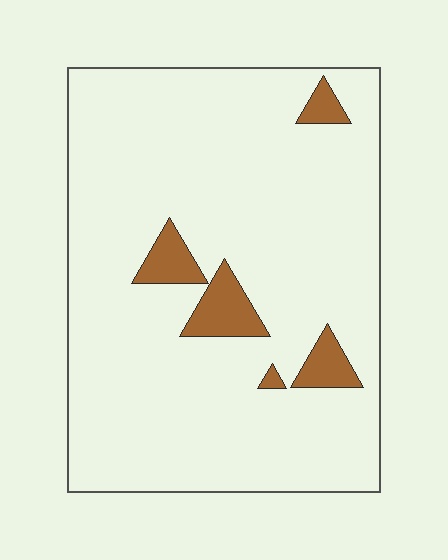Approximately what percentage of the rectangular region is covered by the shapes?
Approximately 10%.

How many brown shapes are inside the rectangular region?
5.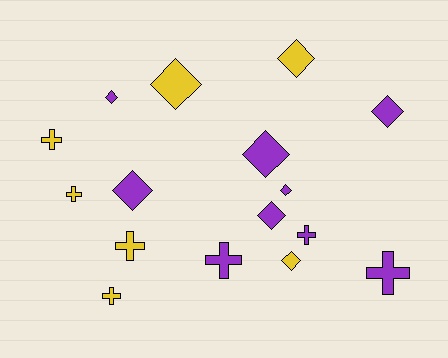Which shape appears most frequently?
Diamond, with 9 objects.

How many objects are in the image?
There are 16 objects.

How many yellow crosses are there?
There are 4 yellow crosses.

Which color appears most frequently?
Purple, with 9 objects.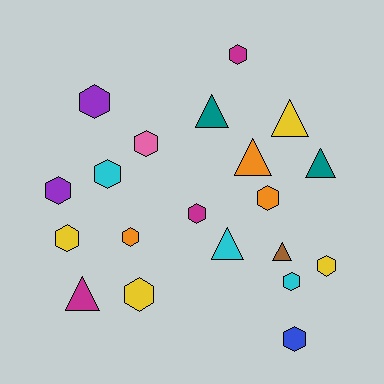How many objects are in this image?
There are 20 objects.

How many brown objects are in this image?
There is 1 brown object.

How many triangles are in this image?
There are 7 triangles.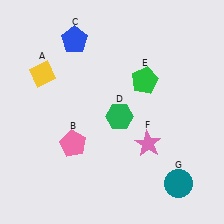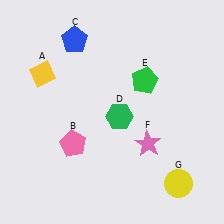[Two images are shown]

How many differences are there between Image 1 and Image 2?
There is 1 difference between the two images.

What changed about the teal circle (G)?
In Image 1, G is teal. In Image 2, it changed to yellow.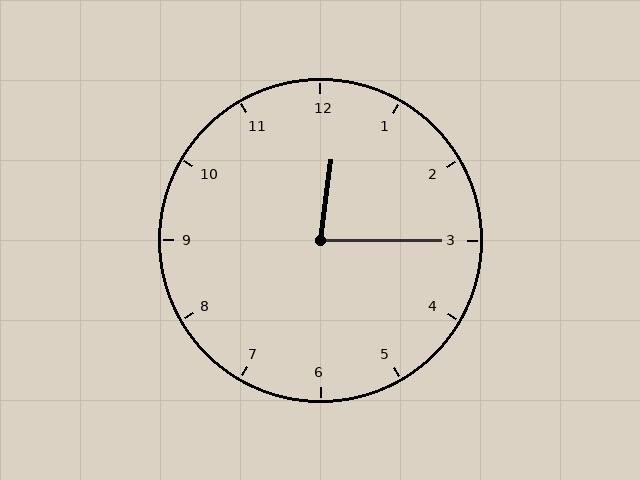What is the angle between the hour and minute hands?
Approximately 82 degrees.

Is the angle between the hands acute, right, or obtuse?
It is acute.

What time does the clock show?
12:15.